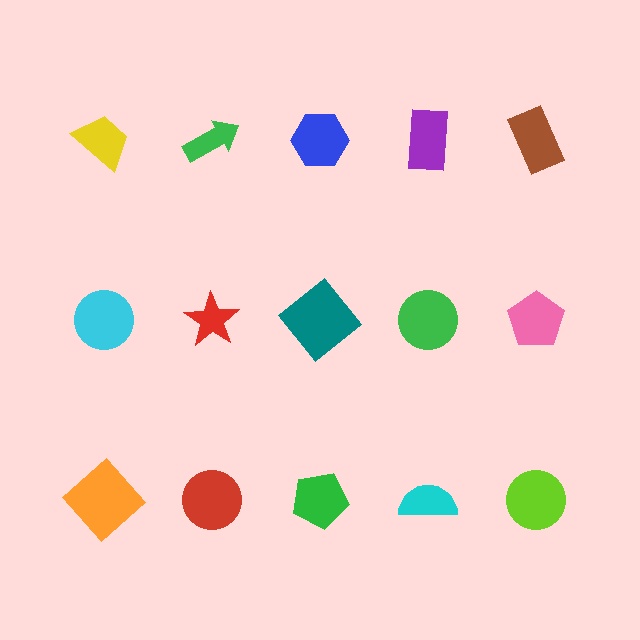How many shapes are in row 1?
5 shapes.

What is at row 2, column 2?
A red star.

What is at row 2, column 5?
A pink pentagon.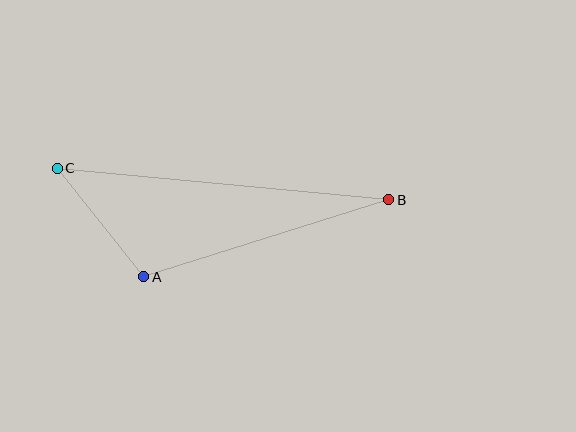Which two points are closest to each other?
Points A and C are closest to each other.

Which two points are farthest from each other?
Points B and C are farthest from each other.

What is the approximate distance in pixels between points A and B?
The distance between A and B is approximately 257 pixels.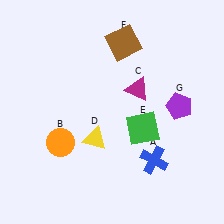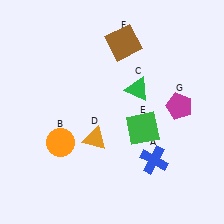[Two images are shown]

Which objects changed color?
C changed from magenta to green. D changed from yellow to orange. G changed from purple to magenta.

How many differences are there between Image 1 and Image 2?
There are 3 differences between the two images.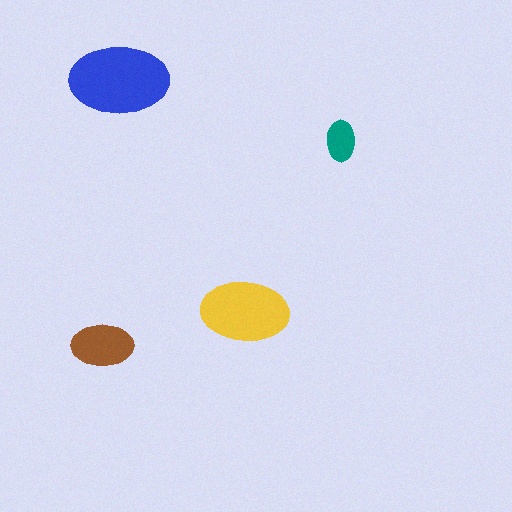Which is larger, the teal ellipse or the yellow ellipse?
The yellow one.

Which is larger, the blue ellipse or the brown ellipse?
The blue one.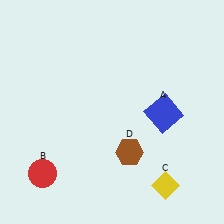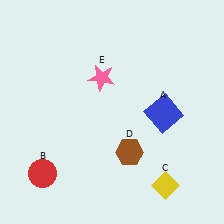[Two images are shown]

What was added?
A pink star (E) was added in Image 2.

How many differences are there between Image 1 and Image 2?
There is 1 difference between the two images.